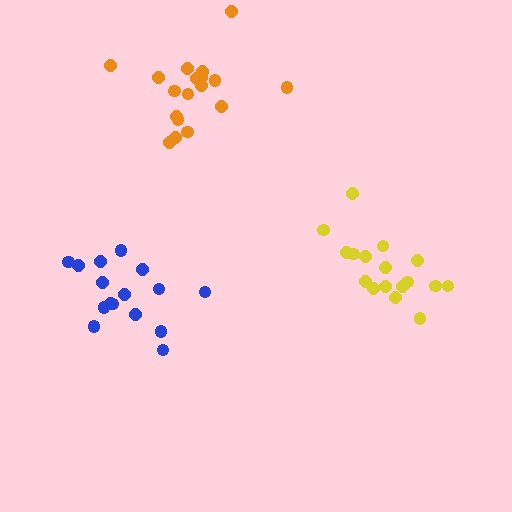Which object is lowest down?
The blue cluster is bottommost.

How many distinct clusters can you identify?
There are 3 distinct clusters.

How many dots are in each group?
Group 1: 18 dots, Group 2: 17 dots, Group 3: 16 dots (51 total).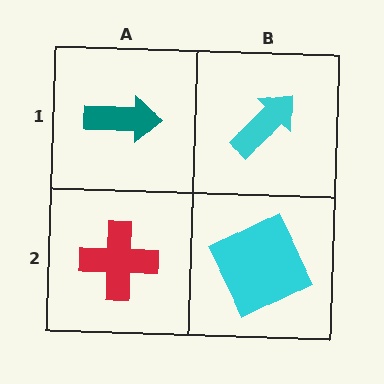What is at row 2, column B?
A cyan square.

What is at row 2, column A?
A red cross.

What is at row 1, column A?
A teal arrow.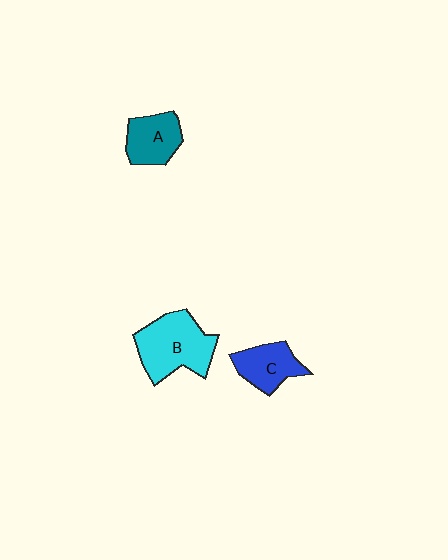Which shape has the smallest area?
Shape C (blue).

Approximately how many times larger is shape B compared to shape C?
Approximately 1.6 times.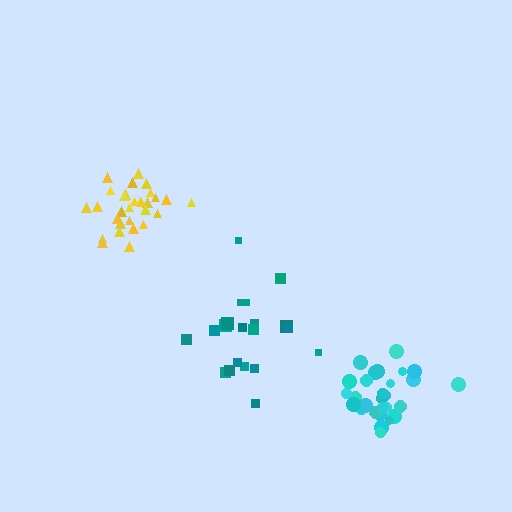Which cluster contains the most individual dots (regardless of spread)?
Yellow (32).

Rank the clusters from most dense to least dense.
yellow, cyan, teal.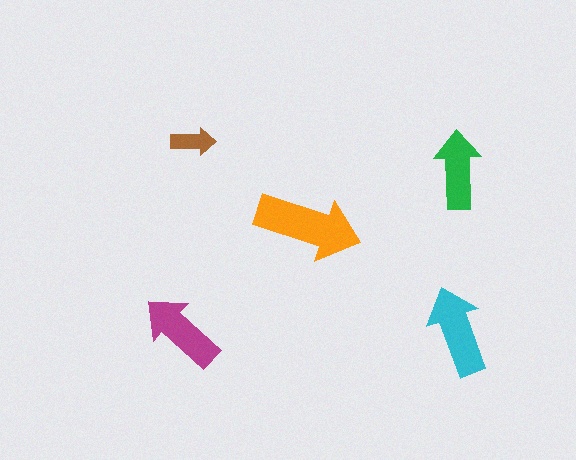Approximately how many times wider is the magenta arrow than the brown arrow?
About 2 times wider.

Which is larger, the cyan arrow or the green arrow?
The cyan one.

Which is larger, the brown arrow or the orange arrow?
The orange one.